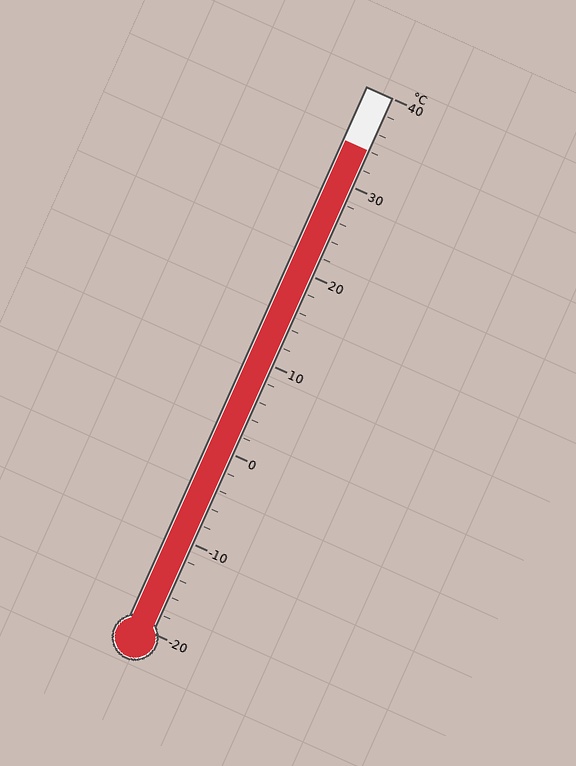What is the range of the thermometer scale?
The thermometer scale ranges from -20°C to 40°C.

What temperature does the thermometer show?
The thermometer shows approximately 34°C.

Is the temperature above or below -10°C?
The temperature is above -10°C.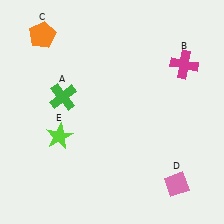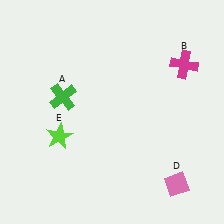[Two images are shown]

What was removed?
The orange pentagon (C) was removed in Image 2.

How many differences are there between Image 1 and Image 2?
There is 1 difference between the two images.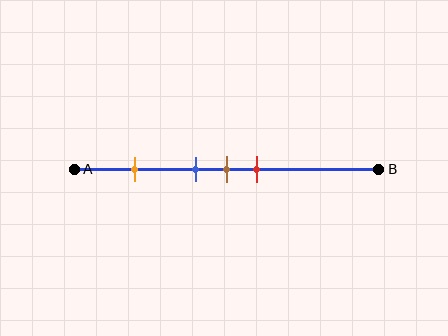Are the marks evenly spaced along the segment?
No, the marks are not evenly spaced.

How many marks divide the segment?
There are 4 marks dividing the segment.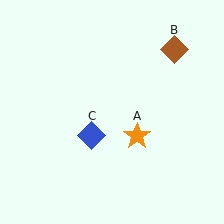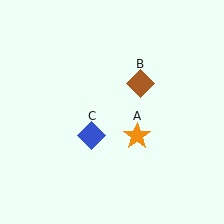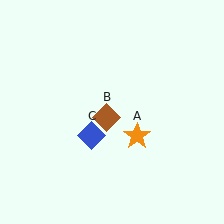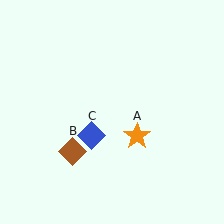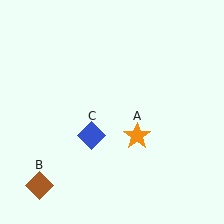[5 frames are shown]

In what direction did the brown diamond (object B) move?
The brown diamond (object B) moved down and to the left.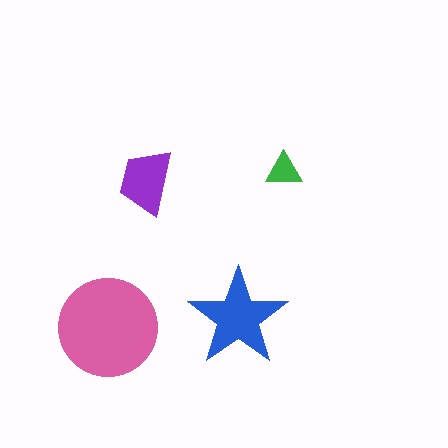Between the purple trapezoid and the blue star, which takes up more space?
The blue star.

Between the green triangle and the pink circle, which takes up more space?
The pink circle.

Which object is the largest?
The pink circle.